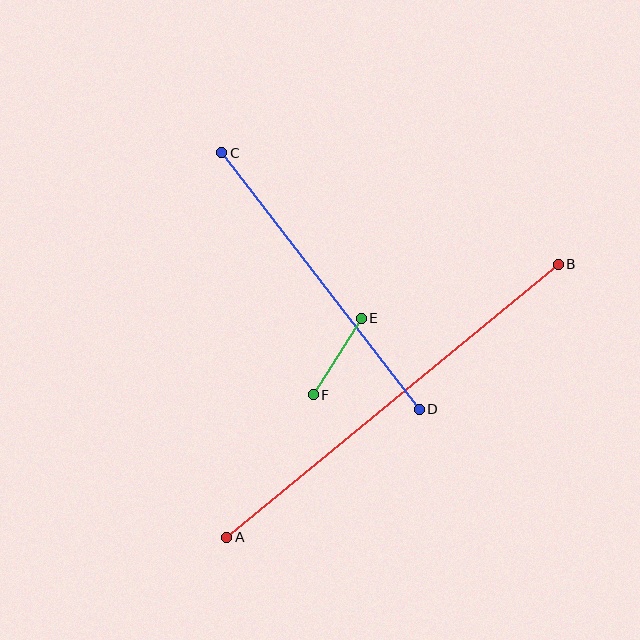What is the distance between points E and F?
The distance is approximately 90 pixels.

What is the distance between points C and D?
The distance is approximately 324 pixels.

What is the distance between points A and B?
The distance is approximately 429 pixels.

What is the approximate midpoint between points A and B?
The midpoint is at approximately (393, 401) pixels.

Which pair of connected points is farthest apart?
Points A and B are farthest apart.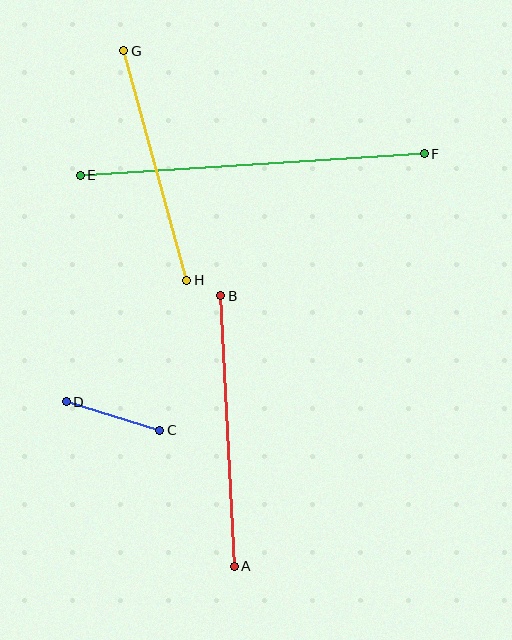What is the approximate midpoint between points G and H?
The midpoint is at approximately (155, 166) pixels.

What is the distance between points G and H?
The distance is approximately 238 pixels.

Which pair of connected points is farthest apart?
Points E and F are farthest apart.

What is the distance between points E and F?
The distance is approximately 345 pixels.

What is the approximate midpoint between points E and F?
The midpoint is at approximately (252, 165) pixels.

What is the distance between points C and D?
The distance is approximately 98 pixels.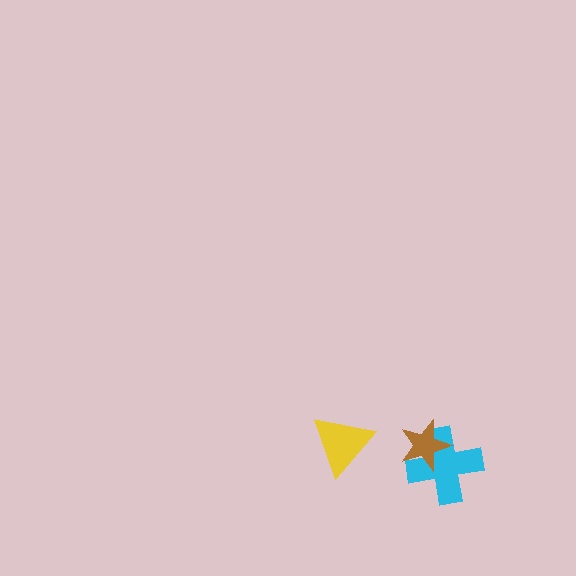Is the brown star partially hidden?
No, no other shape covers it.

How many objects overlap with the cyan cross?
1 object overlaps with the cyan cross.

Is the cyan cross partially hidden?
Yes, it is partially covered by another shape.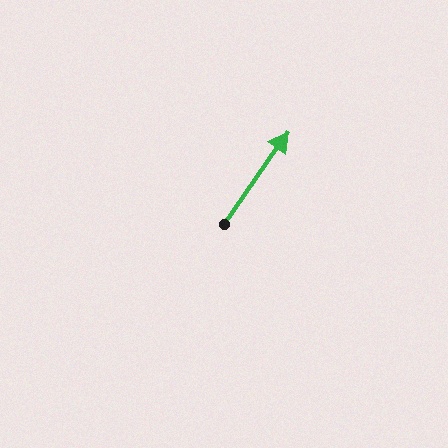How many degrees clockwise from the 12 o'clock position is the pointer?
Approximately 35 degrees.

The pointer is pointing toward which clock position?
Roughly 1 o'clock.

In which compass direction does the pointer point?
Northeast.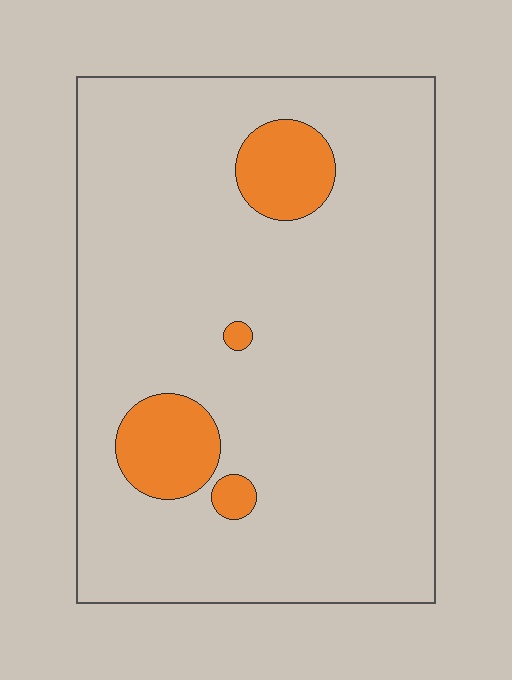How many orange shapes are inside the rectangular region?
4.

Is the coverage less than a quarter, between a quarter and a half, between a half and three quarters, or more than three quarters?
Less than a quarter.